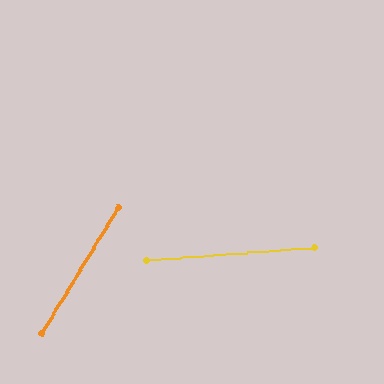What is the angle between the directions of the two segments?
Approximately 54 degrees.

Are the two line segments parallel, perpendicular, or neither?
Neither parallel nor perpendicular — they differ by about 54°.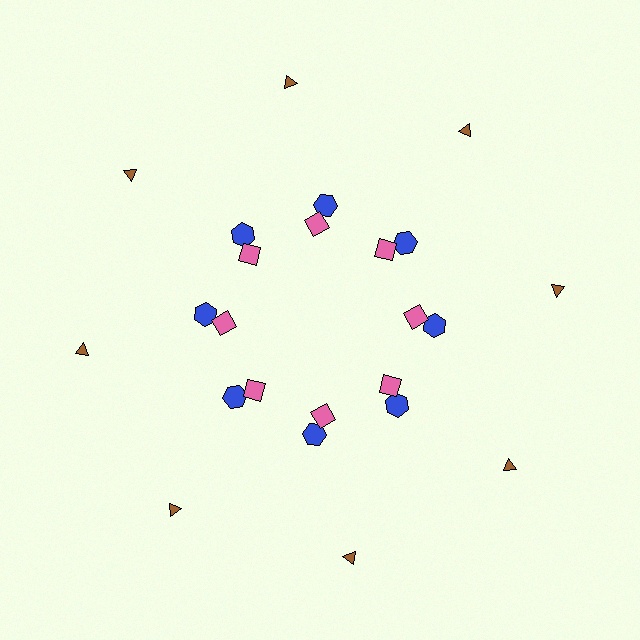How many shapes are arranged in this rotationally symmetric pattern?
There are 24 shapes, arranged in 8 groups of 3.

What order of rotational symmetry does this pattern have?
This pattern has 8-fold rotational symmetry.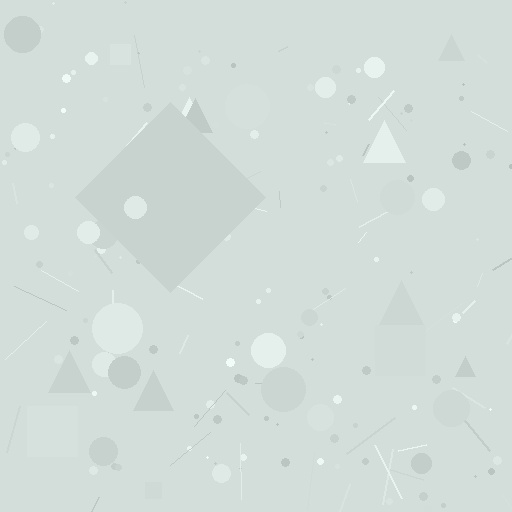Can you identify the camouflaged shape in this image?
The camouflaged shape is a diamond.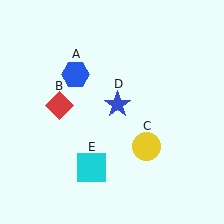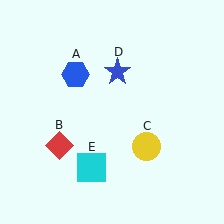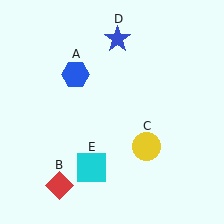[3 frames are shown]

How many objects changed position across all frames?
2 objects changed position: red diamond (object B), blue star (object D).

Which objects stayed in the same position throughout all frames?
Blue hexagon (object A) and yellow circle (object C) and cyan square (object E) remained stationary.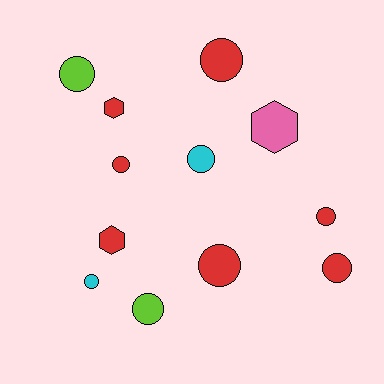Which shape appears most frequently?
Circle, with 9 objects.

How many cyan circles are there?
There are 2 cyan circles.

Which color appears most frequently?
Red, with 7 objects.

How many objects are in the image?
There are 12 objects.